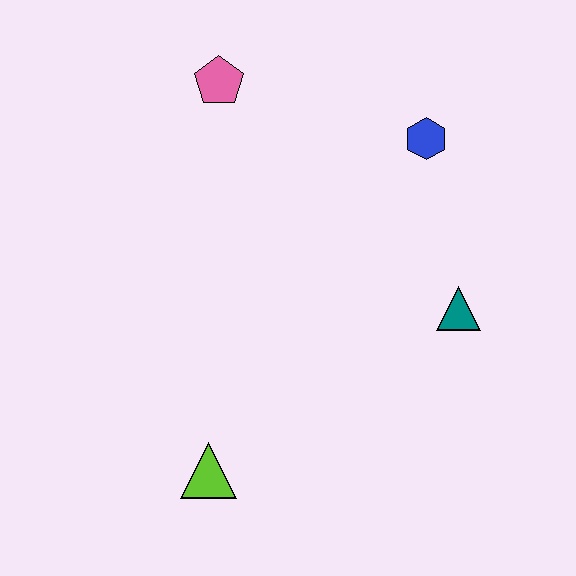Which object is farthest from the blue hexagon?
The lime triangle is farthest from the blue hexagon.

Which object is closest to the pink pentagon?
The blue hexagon is closest to the pink pentagon.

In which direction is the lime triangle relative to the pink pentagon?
The lime triangle is below the pink pentagon.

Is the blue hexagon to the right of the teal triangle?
No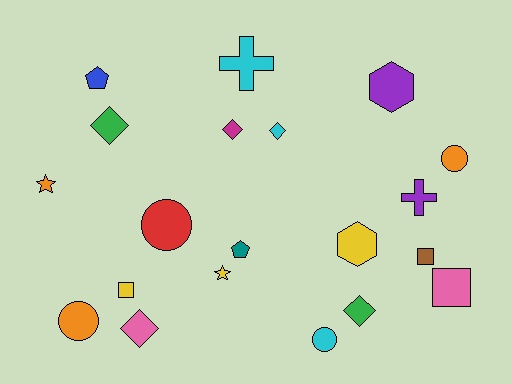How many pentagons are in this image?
There are 2 pentagons.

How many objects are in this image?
There are 20 objects.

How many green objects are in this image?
There are 2 green objects.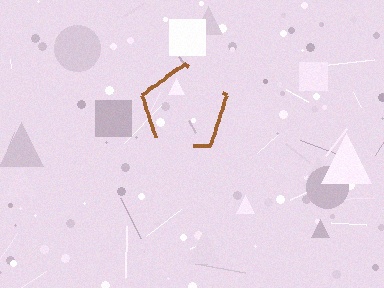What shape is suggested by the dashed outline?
The dashed outline suggests a pentagon.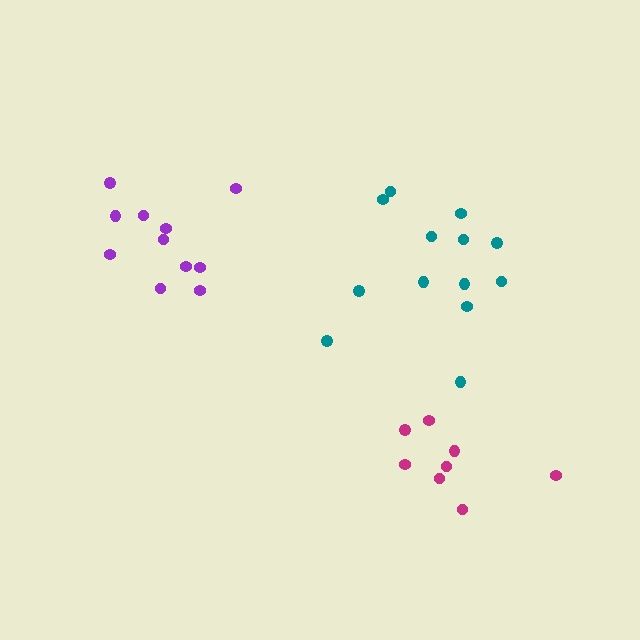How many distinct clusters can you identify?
There are 3 distinct clusters.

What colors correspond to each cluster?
The clusters are colored: magenta, purple, teal.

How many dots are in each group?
Group 1: 8 dots, Group 2: 11 dots, Group 3: 13 dots (32 total).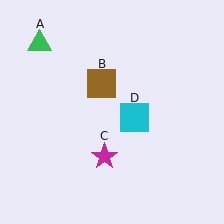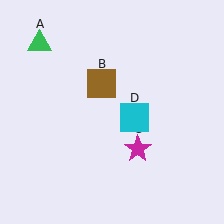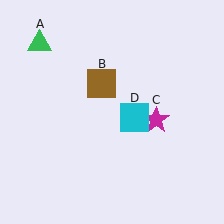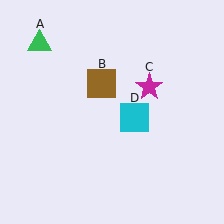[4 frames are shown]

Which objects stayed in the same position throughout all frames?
Green triangle (object A) and brown square (object B) and cyan square (object D) remained stationary.